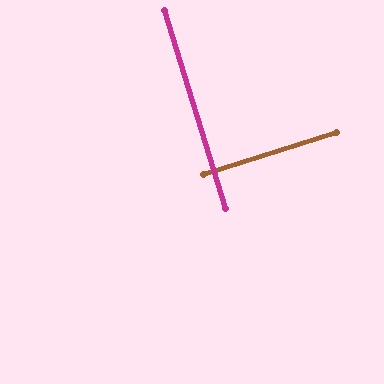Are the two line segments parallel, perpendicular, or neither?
Perpendicular — they meet at approximately 89°.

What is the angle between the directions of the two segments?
Approximately 89 degrees.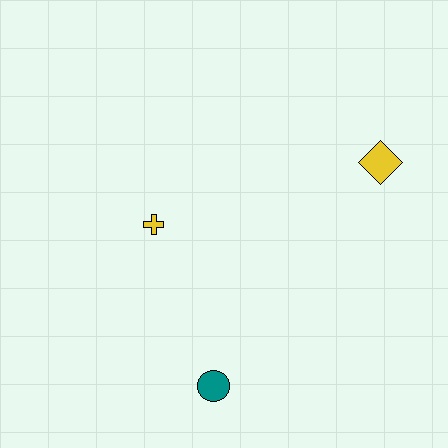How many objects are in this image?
There are 3 objects.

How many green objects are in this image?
There are no green objects.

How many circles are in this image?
There is 1 circle.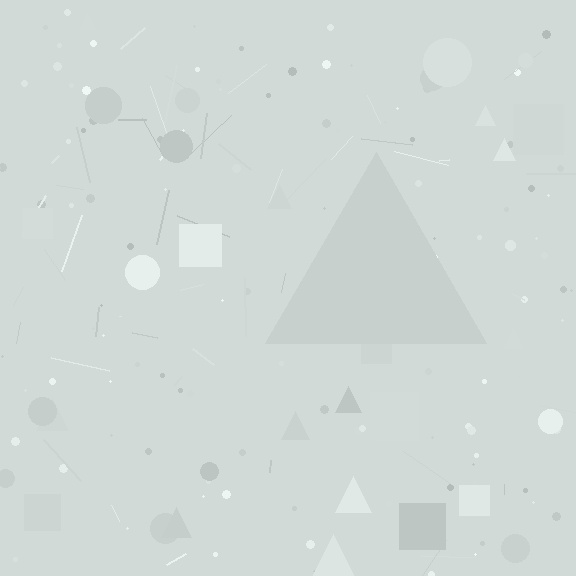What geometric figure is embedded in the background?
A triangle is embedded in the background.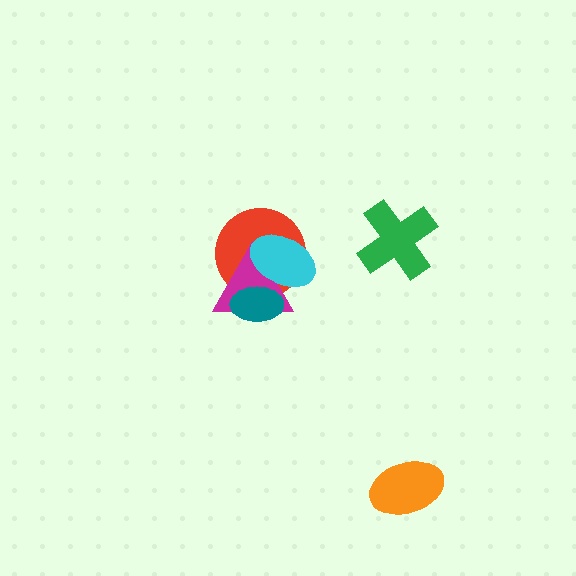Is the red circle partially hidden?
Yes, it is partially covered by another shape.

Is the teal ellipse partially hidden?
Yes, it is partially covered by another shape.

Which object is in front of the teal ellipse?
The cyan ellipse is in front of the teal ellipse.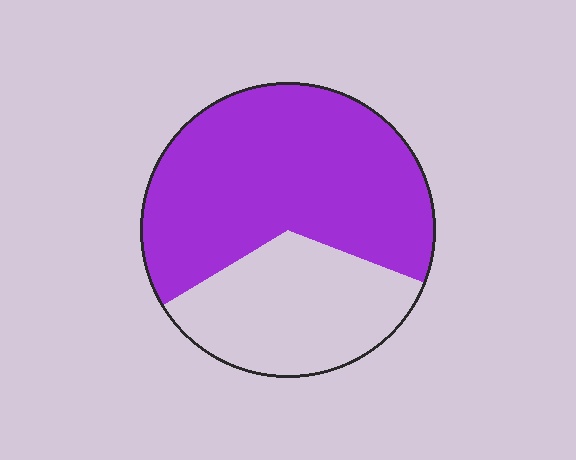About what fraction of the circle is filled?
About five eighths (5/8).